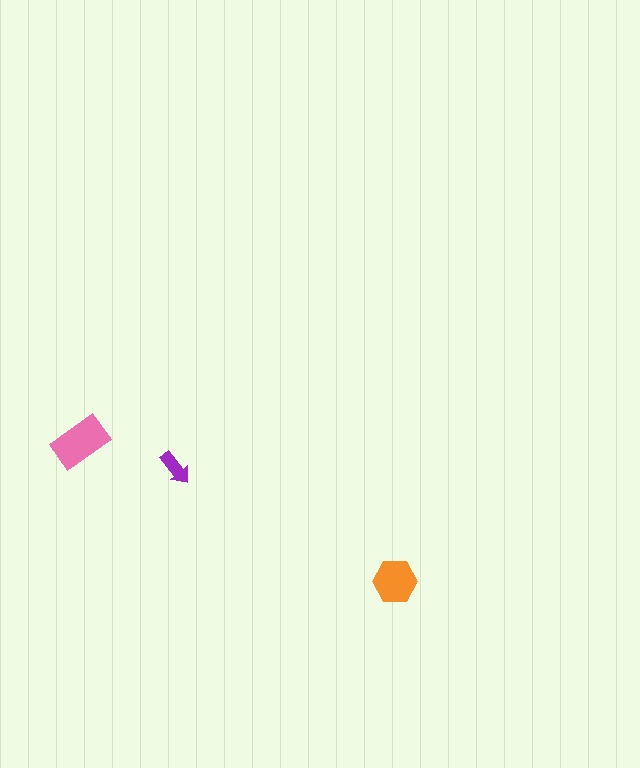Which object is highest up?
The pink rectangle is topmost.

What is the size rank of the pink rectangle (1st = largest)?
1st.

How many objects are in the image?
There are 3 objects in the image.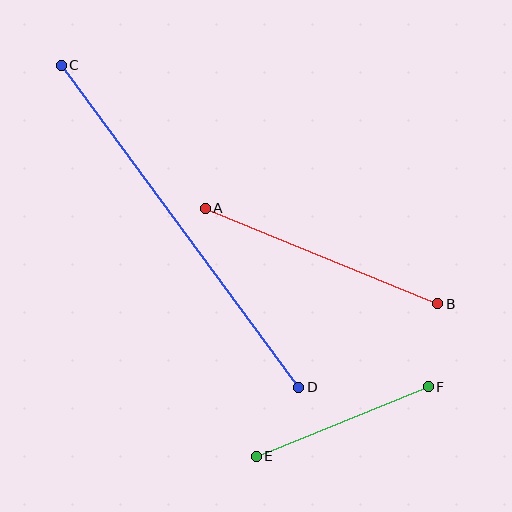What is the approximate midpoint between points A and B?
The midpoint is at approximately (321, 256) pixels.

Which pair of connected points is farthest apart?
Points C and D are farthest apart.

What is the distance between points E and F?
The distance is approximately 185 pixels.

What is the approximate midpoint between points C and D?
The midpoint is at approximately (180, 226) pixels.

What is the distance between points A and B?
The distance is approximately 251 pixels.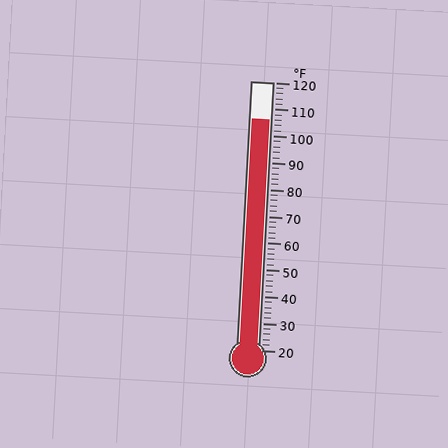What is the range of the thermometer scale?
The thermometer scale ranges from 20°F to 120°F.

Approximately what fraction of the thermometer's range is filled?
The thermometer is filled to approximately 85% of its range.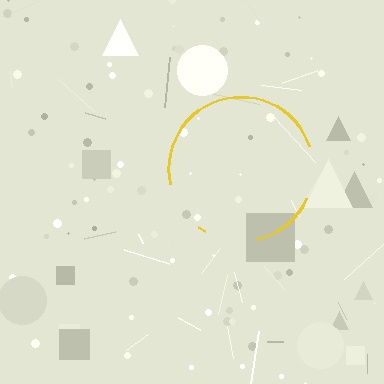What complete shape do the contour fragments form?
The contour fragments form a circle.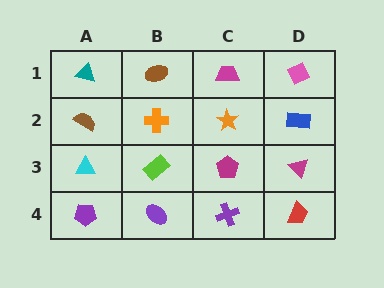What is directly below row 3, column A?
A purple pentagon.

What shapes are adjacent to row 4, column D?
A magenta triangle (row 3, column D), a purple cross (row 4, column C).